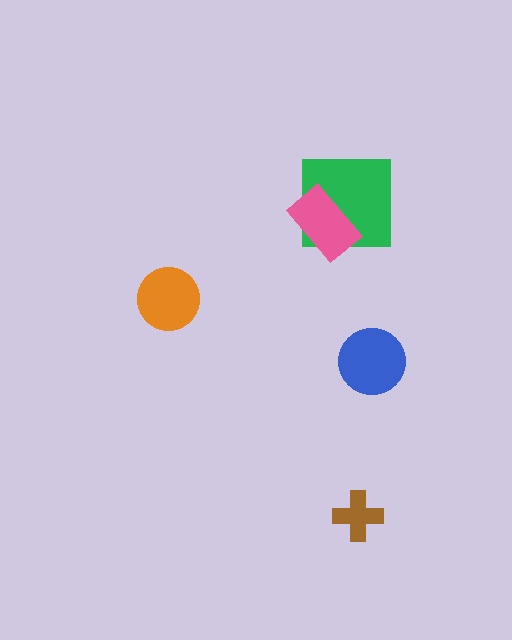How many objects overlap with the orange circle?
0 objects overlap with the orange circle.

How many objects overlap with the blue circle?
0 objects overlap with the blue circle.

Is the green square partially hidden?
Yes, it is partially covered by another shape.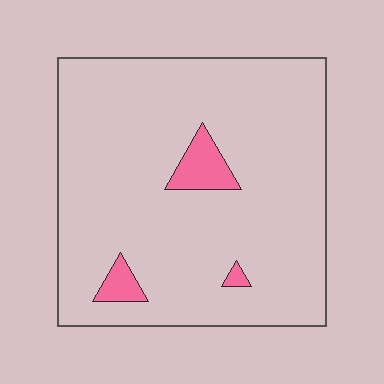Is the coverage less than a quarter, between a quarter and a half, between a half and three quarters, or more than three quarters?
Less than a quarter.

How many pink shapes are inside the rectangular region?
3.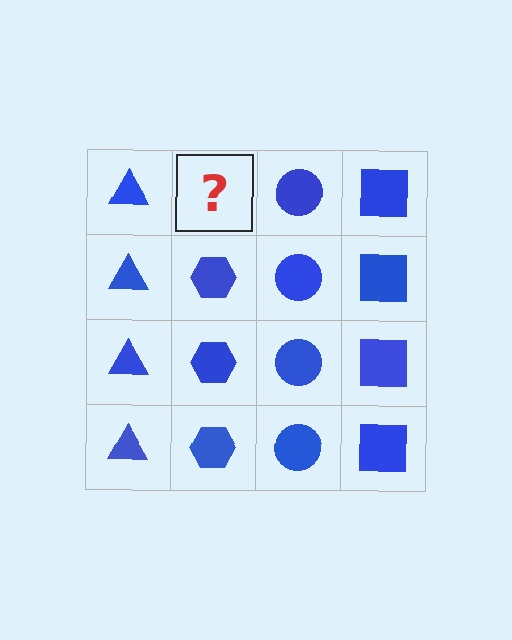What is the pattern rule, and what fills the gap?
The rule is that each column has a consistent shape. The gap should be filled with a blue hexagon.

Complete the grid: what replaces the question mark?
The question mark should be replaced with a blue hexagon.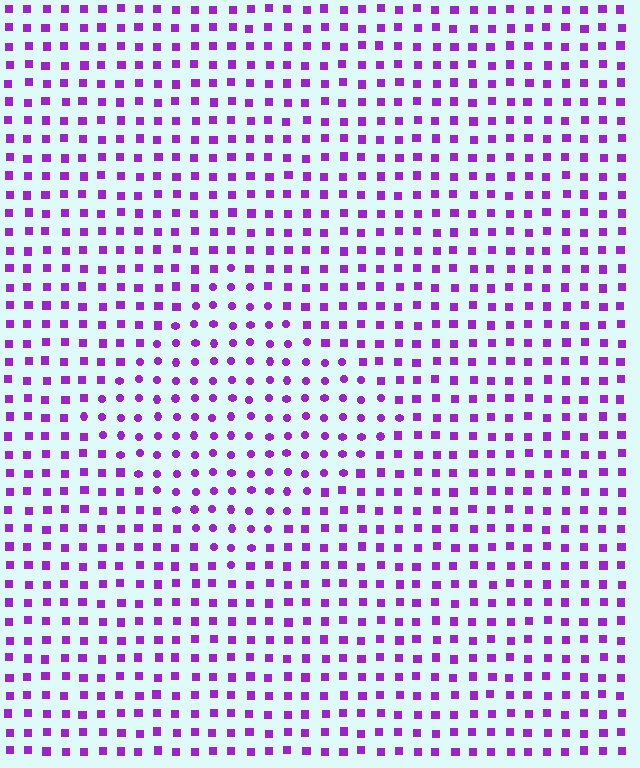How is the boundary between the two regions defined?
The boundary is defined by a change in element shape: circles inside vs. squares outside. All elements share the same color and spacing.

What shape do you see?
I see a diamond.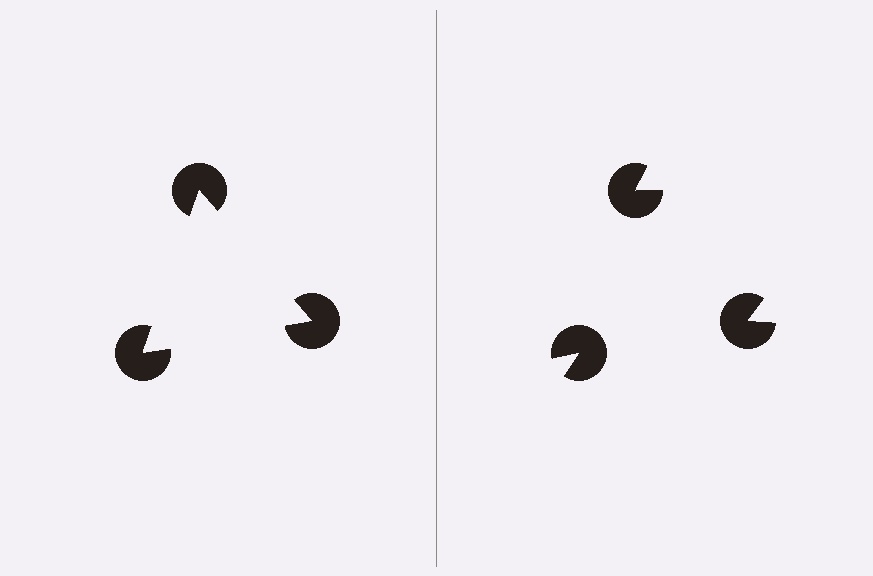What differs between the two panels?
The pac-man discs are positioned identically on both sides; only the wedge orientations differ. On the left they align to a triangle; on the right they are misaligned.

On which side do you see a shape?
An illusory triangle appears on the left side. On the right side the wedge cuts are rotated, so no coherent shape forms.